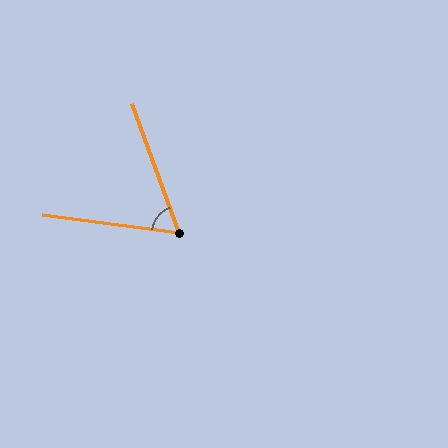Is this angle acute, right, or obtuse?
It is acute.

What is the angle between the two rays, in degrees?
Approximately 63 degrees.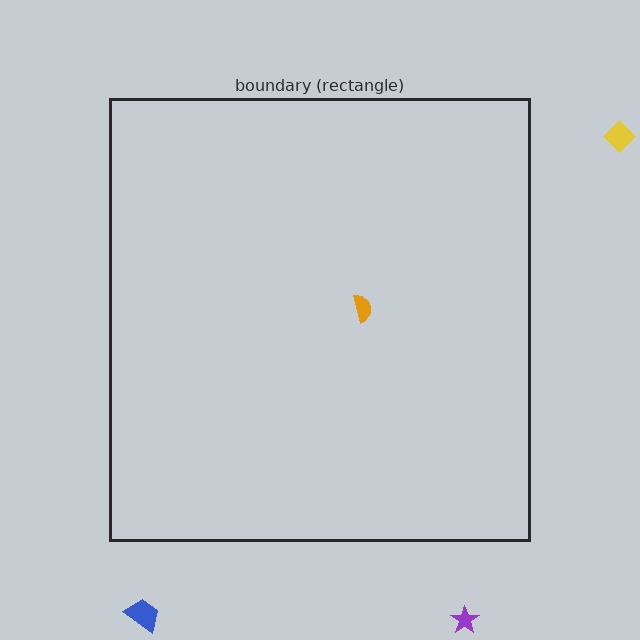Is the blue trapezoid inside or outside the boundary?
Outside.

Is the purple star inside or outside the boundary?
Outside.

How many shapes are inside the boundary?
1 inside, 3 outside.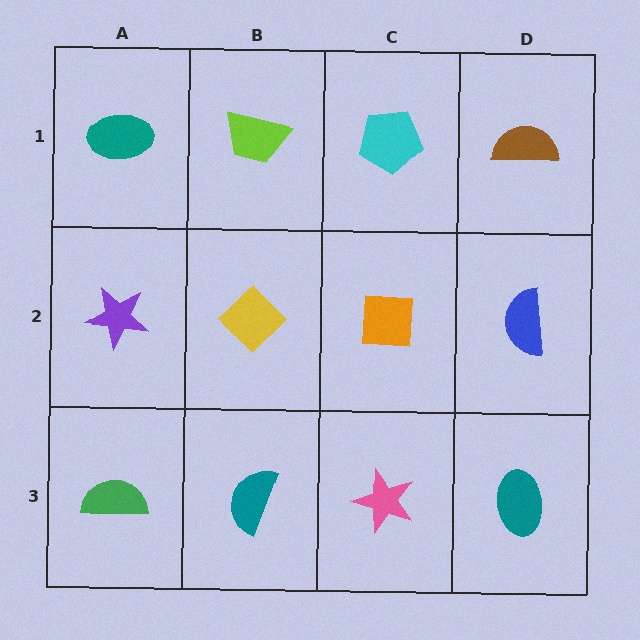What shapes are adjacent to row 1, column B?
A yellow diamond (row 2, column B), a teal ellipse (row 1, column A), a cyan pentagon (row 1, column C).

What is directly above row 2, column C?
A cyan pentagon.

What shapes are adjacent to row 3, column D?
A blue semicircle (row 2, column D), a pink star (row 3, column C).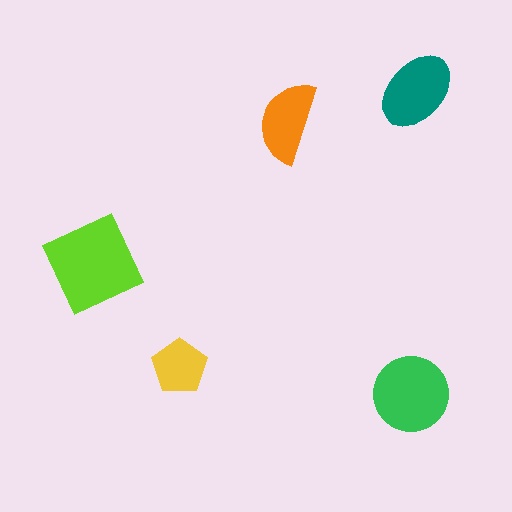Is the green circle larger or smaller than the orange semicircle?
Larger.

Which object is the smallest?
The yellow pentagon.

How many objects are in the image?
There are 5 objects in the image.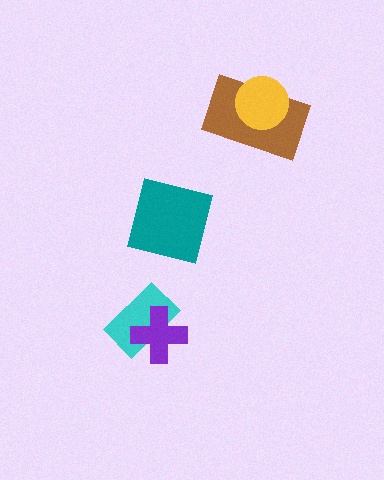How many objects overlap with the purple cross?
1 object overlaps with the purple cross.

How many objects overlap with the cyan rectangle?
1 object overlaps with the cyan rectangle.